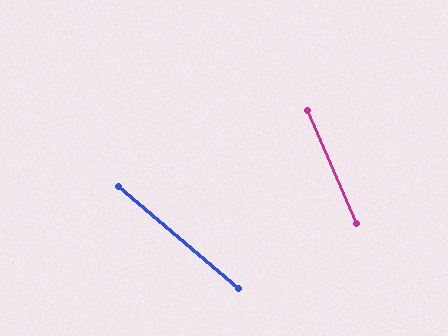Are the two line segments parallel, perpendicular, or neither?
Neither parallel nor perpendicular — they differ by about 26°.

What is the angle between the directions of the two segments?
Approximately 26 degrees.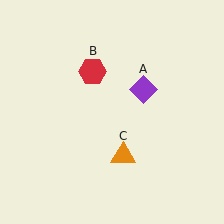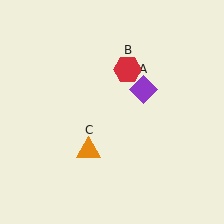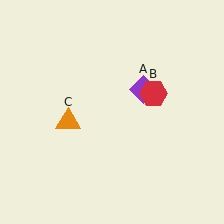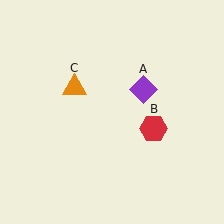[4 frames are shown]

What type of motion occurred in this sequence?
The red hexagon (object B), orange triangle (object C) rotated clockwise around the center of the scene.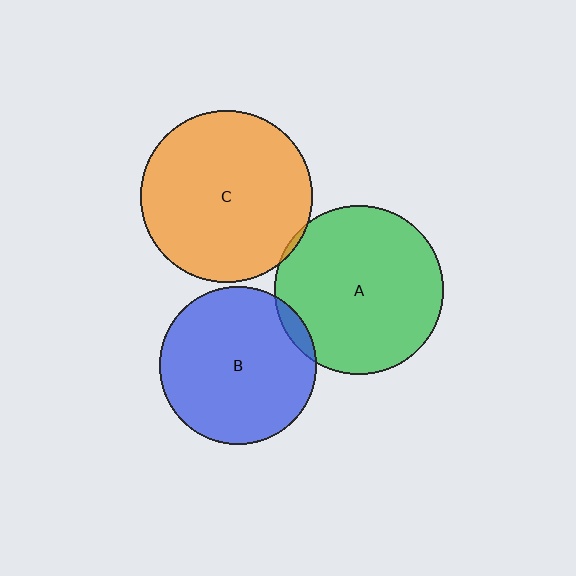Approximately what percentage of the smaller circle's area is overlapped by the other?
Approximately 5%.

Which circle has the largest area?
Circle C (orange).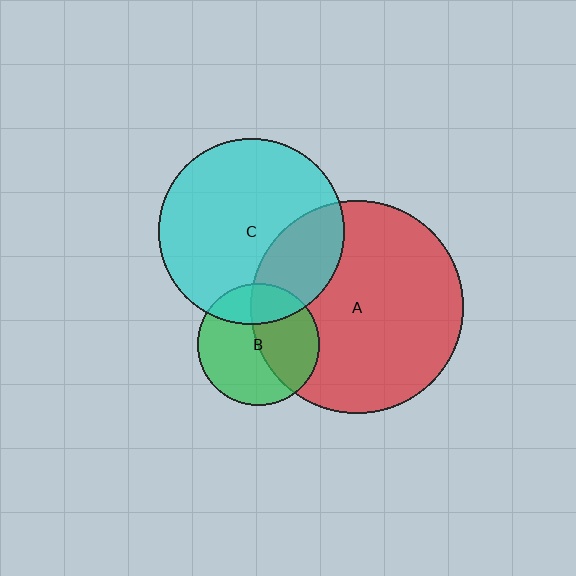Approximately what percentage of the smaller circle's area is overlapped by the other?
Approximately 45%.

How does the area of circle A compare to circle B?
Approximately 3.0 times.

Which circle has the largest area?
Circle A (red).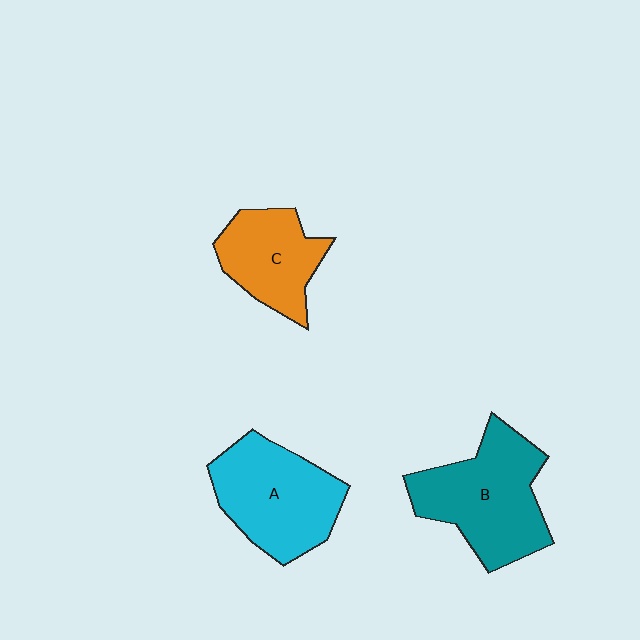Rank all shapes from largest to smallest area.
From largest to smallest: B (teal), A (cyan), C (orange).